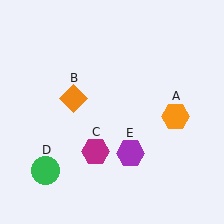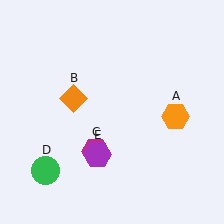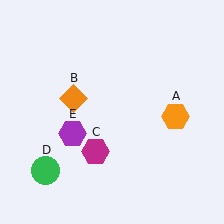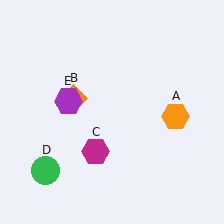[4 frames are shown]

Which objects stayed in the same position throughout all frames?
Orange hexagon (object A) and orange diamond (object B) and magenta hexagon (object C) and green circle (object D) remained stationary.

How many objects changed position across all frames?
1 object changed position: purple hexagon (object E).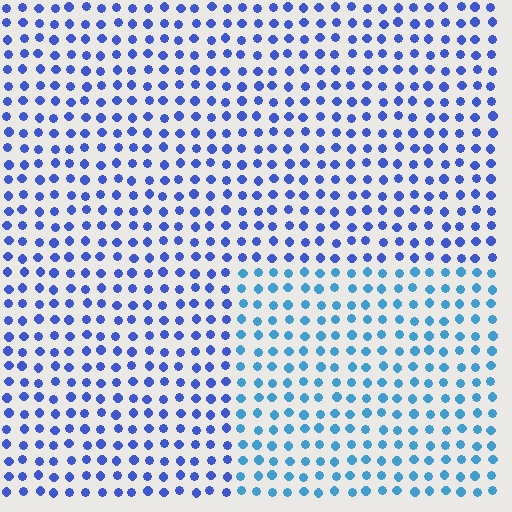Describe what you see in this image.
The image is filled with small blue elements in a uniform arrangement. A rectangle-shaped region is visible where the elements are tinted to a slightly different hue, forming a subtle color boundary.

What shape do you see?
I see a rectangle.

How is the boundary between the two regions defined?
The boundary is defined purely by a slight shift in hue (about 30 degrees). Spacing, size, and orientation are identical on both sides.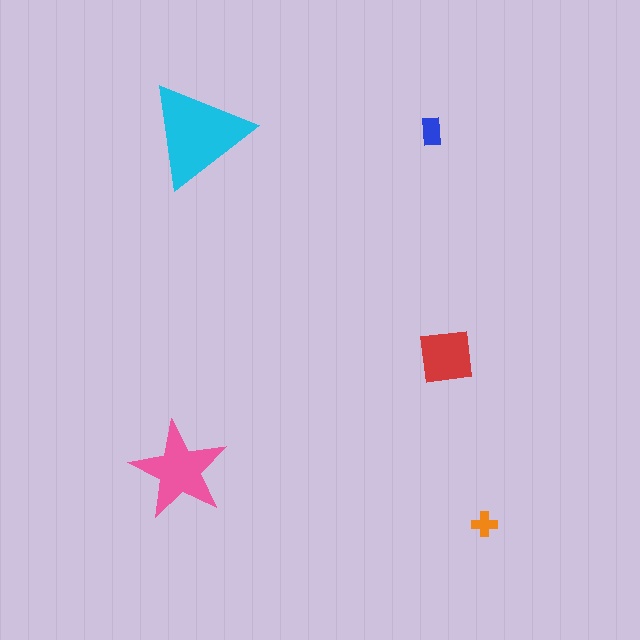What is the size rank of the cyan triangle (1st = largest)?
1st.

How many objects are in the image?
There are 5 objects in the image.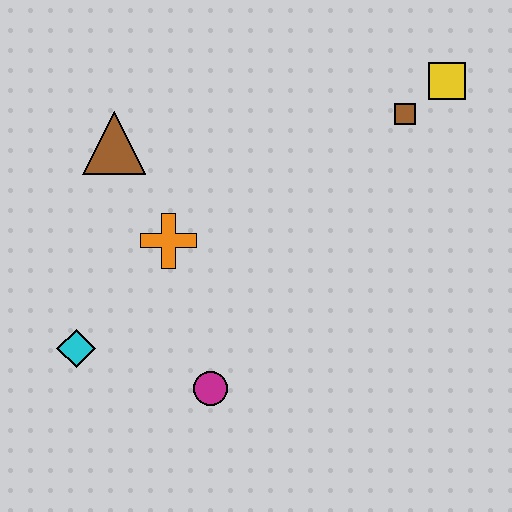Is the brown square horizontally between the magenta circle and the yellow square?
Yes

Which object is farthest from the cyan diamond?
The yellow square is farthest from the cyan diamond.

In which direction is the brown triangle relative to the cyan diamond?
The brown triangle is above the cyan diamond.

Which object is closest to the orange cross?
The brown triangle is closest to the orange cross.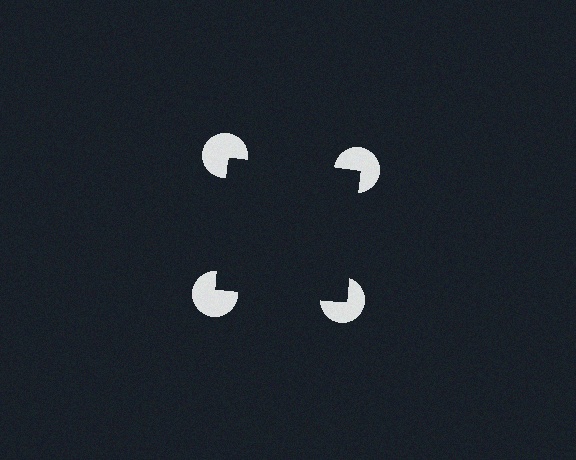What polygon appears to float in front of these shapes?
An illusory square — its edges are inferred from the aligned wedge cuts in the pac-man discs, not physically drawn.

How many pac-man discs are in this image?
There are 4 — one at each vertex of the illusory square.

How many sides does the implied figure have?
4 sides.